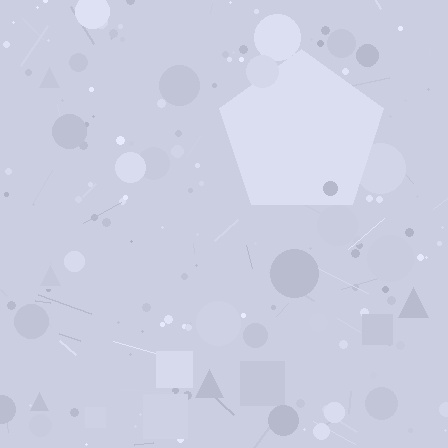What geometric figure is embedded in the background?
A pentagon is embedded in the background.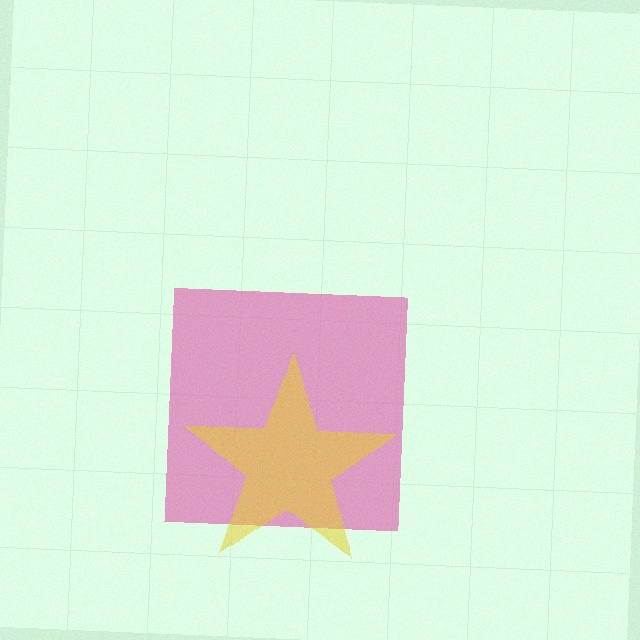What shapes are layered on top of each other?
The layered shapes are: a pink square, a yellow star.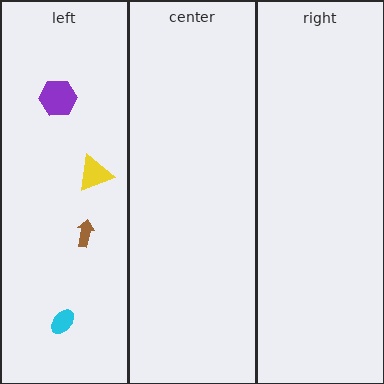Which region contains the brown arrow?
The left region.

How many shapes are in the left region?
4.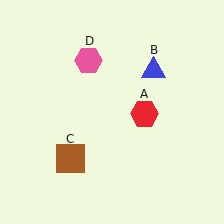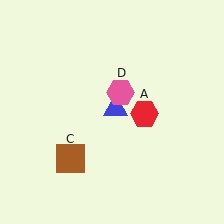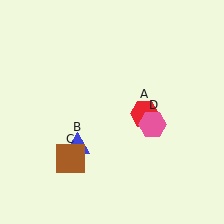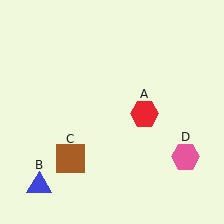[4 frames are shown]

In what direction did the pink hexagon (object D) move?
The pink hexagon (object D) moved down and to the right.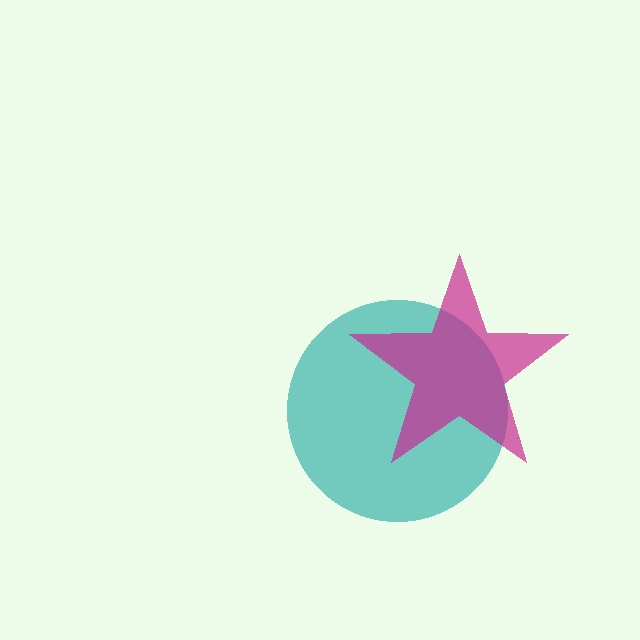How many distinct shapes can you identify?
There are 2 distinct shapes: a teal circle, a magenta star.